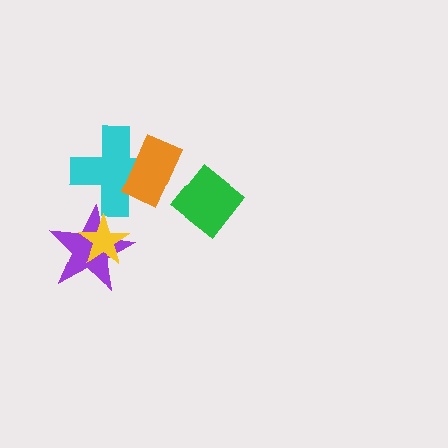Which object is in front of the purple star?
The yellow star is in front of the purple star.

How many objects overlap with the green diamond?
0 objects overlap with the green diamond.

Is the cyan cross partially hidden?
Yes, it is partially covered by another shape.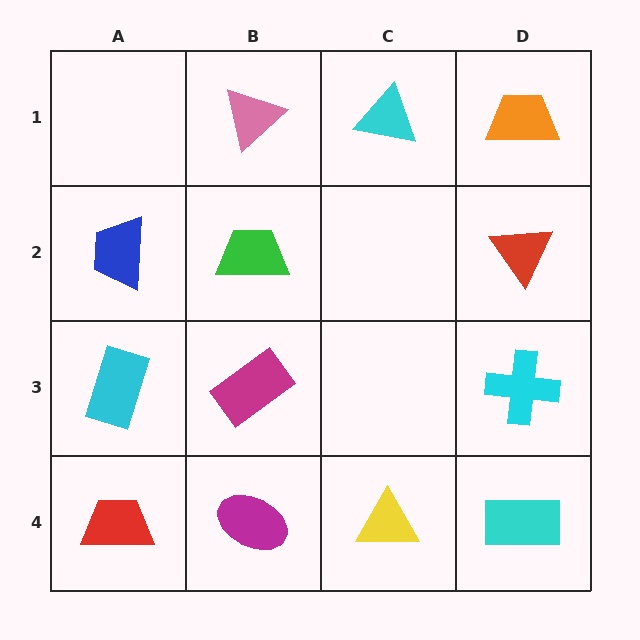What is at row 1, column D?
An orange trapezoid.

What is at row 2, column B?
A green trapezoid.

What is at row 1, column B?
A pink triangle.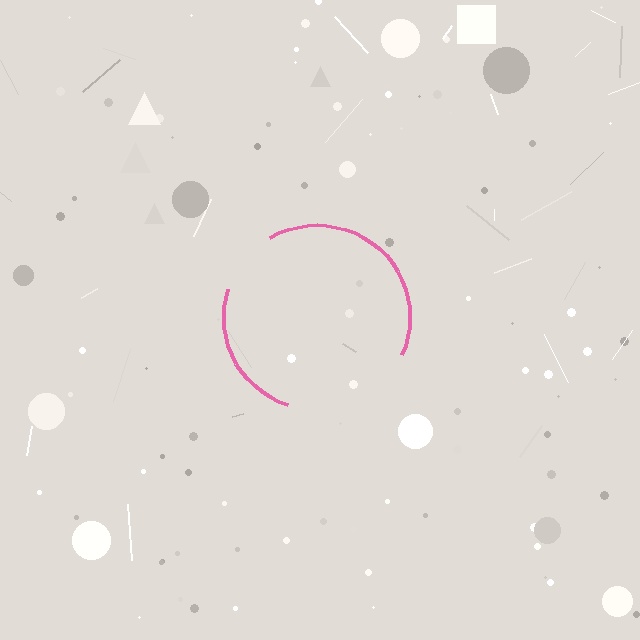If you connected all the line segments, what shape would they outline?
They would outline a circle.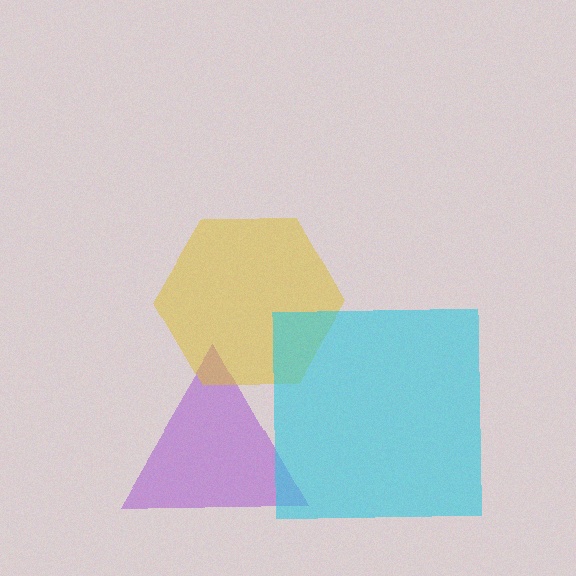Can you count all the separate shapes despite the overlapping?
Yes, there are 3 separate shapes.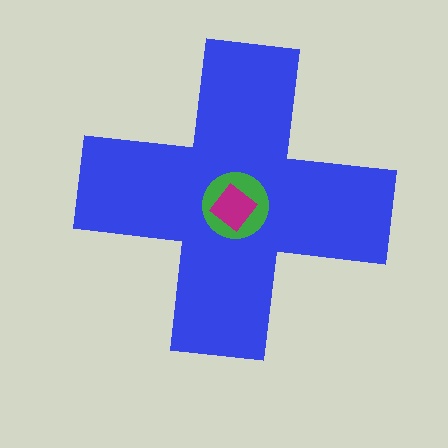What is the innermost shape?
The magenta diamond.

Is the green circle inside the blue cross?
Yes.